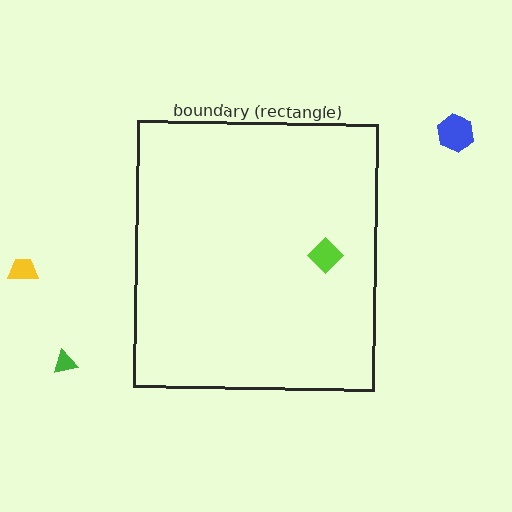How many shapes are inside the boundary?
1 inside, 3 outside.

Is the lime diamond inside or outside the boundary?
Inside.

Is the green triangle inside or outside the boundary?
Outside.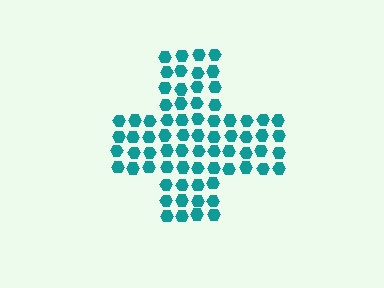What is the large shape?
The large shape is a cross.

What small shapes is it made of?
It is made of small hexagons.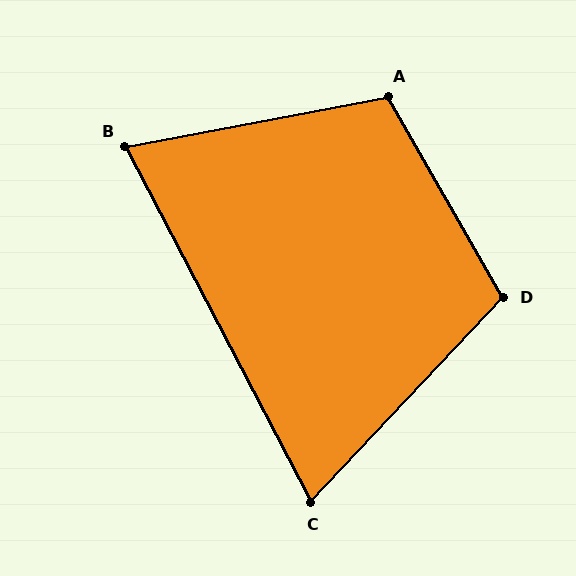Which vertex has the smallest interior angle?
C, at approximately 71 degrees.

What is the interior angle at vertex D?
Approximately 107 degrees (obtuse).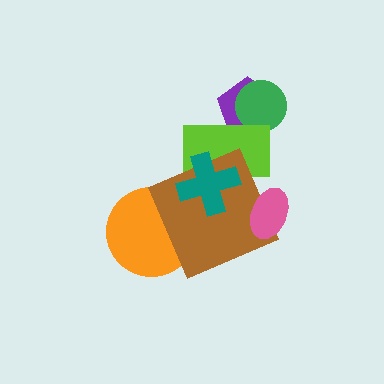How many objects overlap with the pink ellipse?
1 object overlaps with the pink ellipse.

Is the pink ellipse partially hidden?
No, no other shape covers it.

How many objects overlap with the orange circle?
1 object overlaps with the orange circle.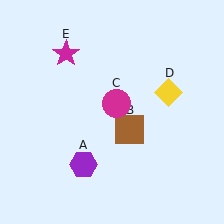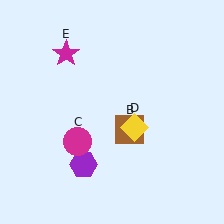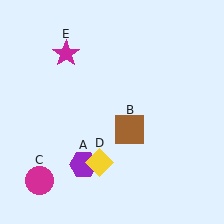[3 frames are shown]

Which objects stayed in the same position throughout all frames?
Purple hexagon (object A) and brown square (object B) and magenta star (object E) remained stationary.